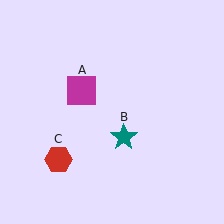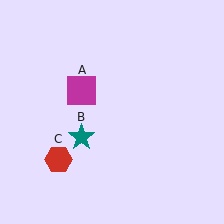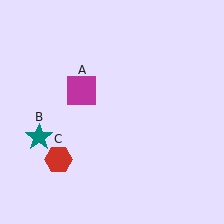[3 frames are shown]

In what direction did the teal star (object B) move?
The teal star (object B) moved left.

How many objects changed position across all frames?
1 object changed position: teal star (object B).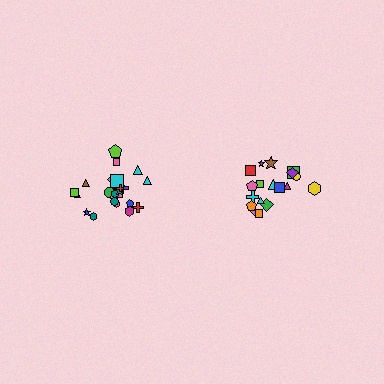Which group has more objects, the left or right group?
The left group.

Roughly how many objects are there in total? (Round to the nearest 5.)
Roughly 45 objects in total.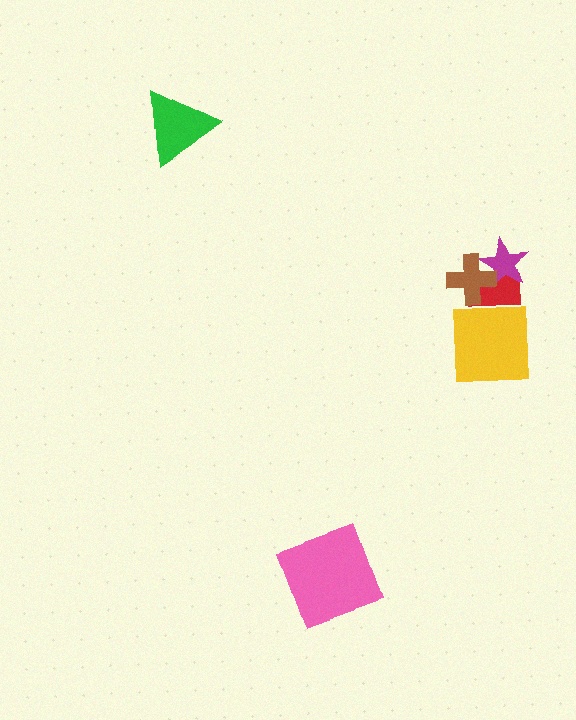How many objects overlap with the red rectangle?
3 objects overlap with the red rectangle.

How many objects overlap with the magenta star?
2 objects overlap with the magenta star.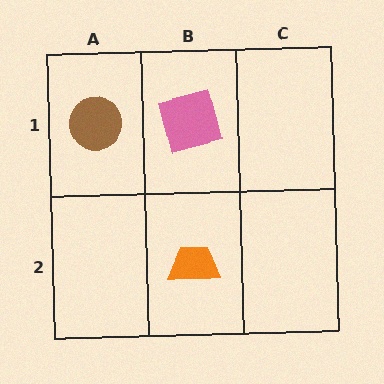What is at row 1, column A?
A brown circle.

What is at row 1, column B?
A pink square.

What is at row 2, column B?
An orange trapezoid.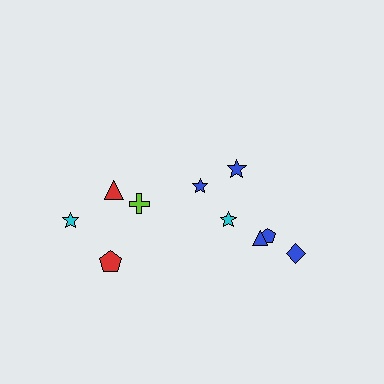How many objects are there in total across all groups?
There are 10 objects.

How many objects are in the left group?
There are 4 objects.